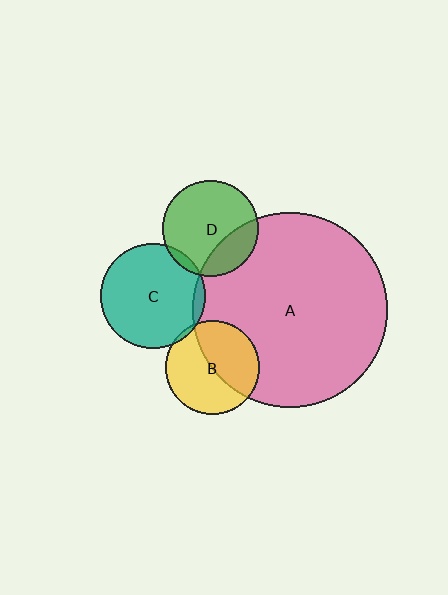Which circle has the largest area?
Circle A (pink).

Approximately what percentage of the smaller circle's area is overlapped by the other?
Approximately 5%.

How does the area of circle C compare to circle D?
Approximately 1.2 times.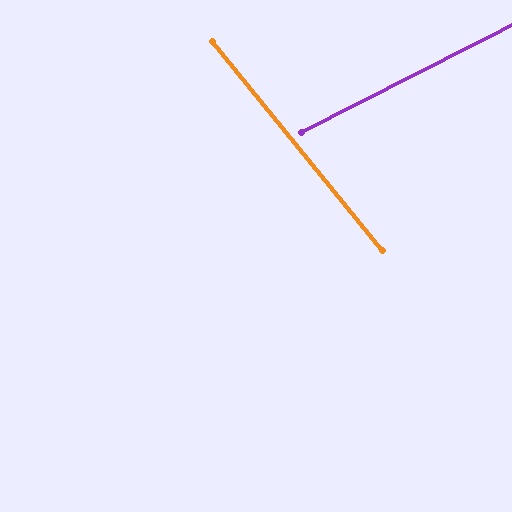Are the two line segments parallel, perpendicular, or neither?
Neither parallel nor perpendicular — they differ by about 78°.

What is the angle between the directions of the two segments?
Approximately 78 degrees.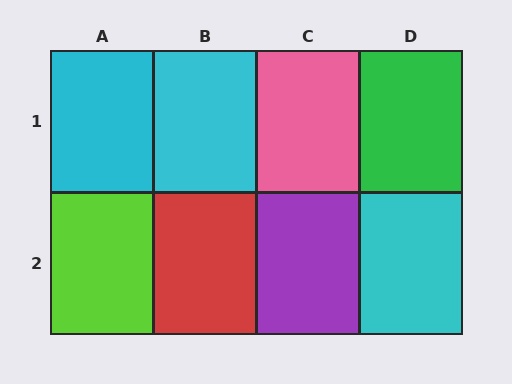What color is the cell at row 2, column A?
Lime.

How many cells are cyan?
3 cells are cyan.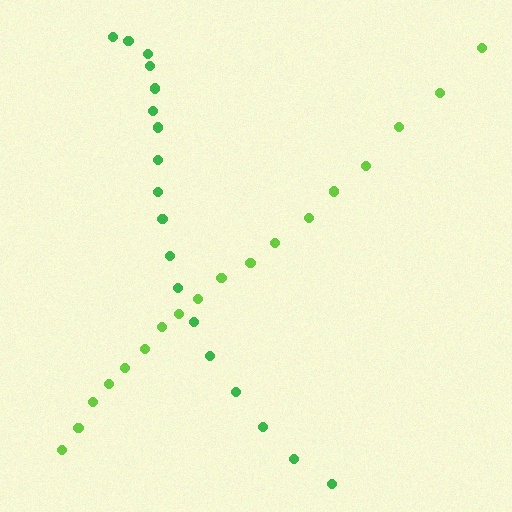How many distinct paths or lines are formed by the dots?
There are 2 distinct paths.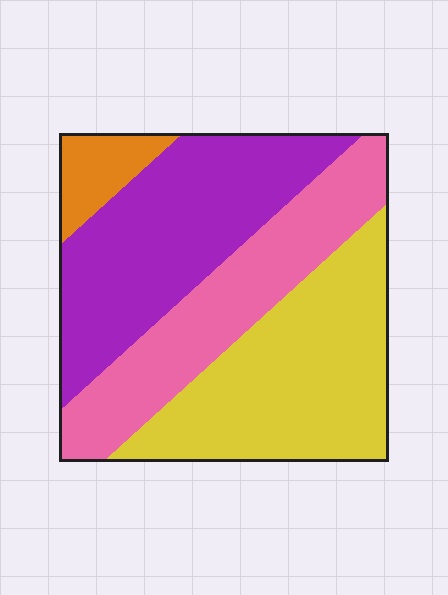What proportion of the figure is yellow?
Yellow takes up about one third (1/3) of the figure.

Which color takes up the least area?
Orange, at roughly 5%.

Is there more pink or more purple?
Purple.